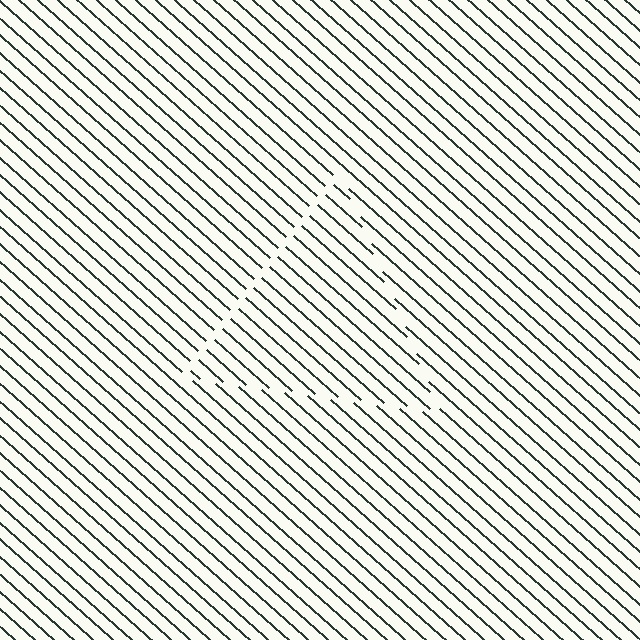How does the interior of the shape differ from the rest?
The interior of the shape contains the same grating, shifted by half a period — the contour is defined by the phase discontinuity where line-ends from the inner and outer gratings abut.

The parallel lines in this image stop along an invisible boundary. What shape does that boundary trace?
An illusory triangle. The interior of the shape contains the same grating, shifted by half a period — the contour is defined by the phase discontinuity where line-ends from the inner and outer gratings abut.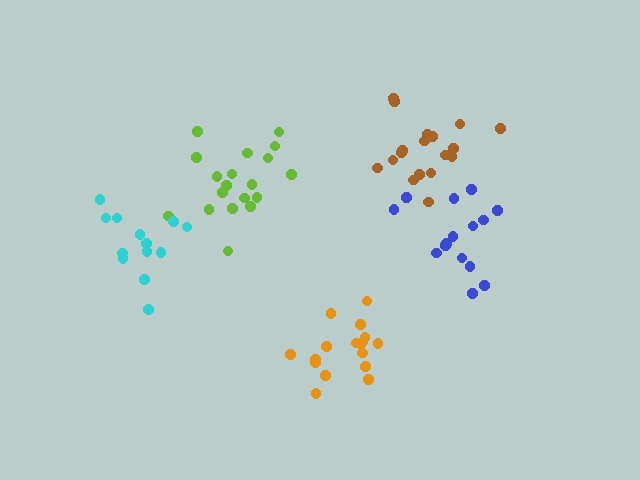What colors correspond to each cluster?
The clusters are colored: lime, blue, cyan, brown, orange.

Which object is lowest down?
The orange cluster is bottommost.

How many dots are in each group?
Group 1: 19 dots, Group 2: 15 dots, Group 3: 13 dots, Group 4: 18 dots, Group 5: 17 dots (82 total).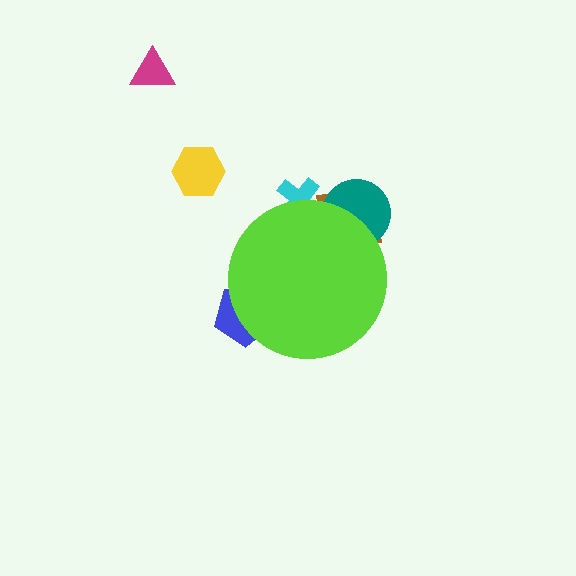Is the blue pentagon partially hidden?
Yes, the blue pentagon is partially hidden behind the lime circle.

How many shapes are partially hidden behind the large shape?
4 shapes are partially hidden.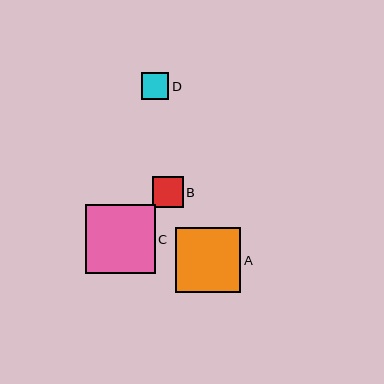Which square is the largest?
Square C is the largest with a size of approximately 69 pixels.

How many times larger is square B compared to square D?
Square B is approximately 1.2 times the size of square D.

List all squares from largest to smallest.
From largest to smallest: C, A, B, D.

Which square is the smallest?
Square D is the smallest with a size of approximately 27 pixels.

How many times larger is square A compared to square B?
Square A is approximately 2.1 times the size of square B.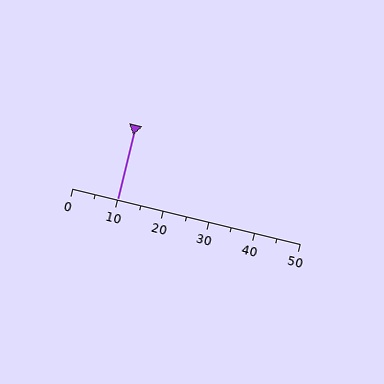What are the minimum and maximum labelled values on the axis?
The axis runs from 0 to 50.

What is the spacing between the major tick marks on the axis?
The major ticks are spaced 10 apart.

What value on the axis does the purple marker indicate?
The marker indicates approximately 10.